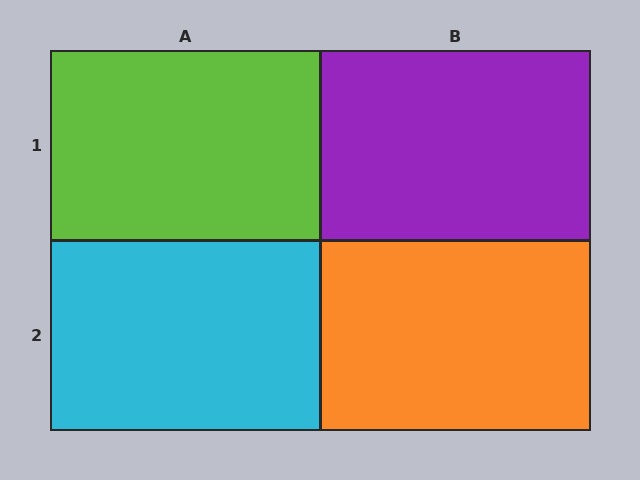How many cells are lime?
1 cell is lime.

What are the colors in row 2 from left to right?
Cyan, orange.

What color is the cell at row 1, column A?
Lime.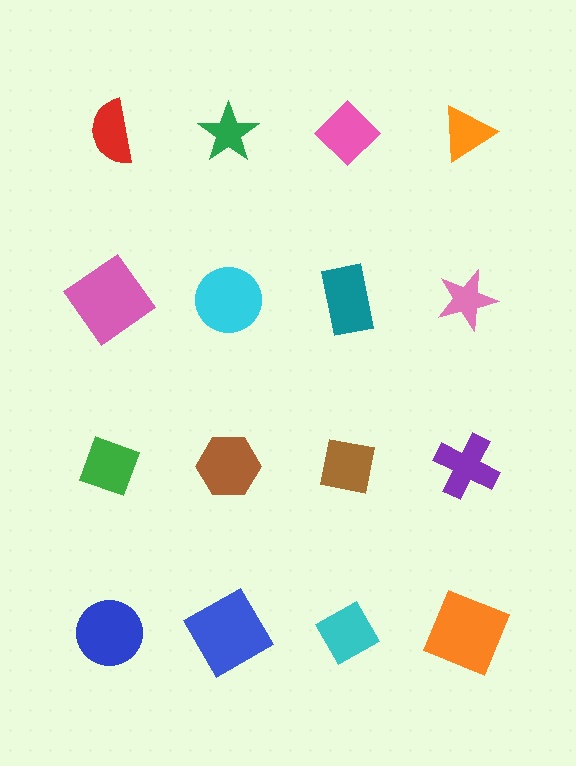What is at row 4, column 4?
An orange square.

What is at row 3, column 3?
A brown square.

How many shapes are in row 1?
4 shapes.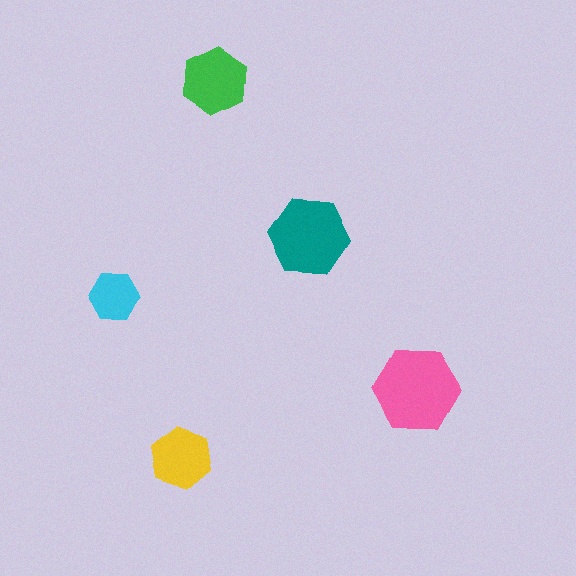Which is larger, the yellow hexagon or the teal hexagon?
The teal one.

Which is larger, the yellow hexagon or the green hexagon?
The green one.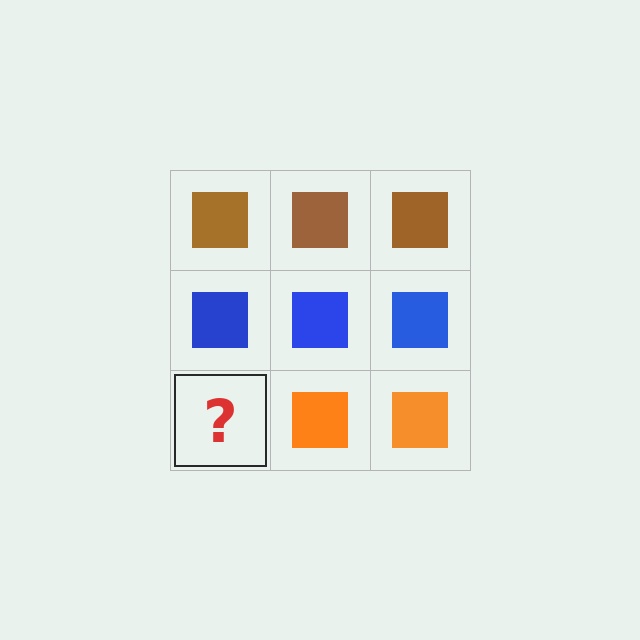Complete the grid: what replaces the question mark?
The question mark should be replaced with an orange square.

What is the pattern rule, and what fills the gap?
The rule is that each row has a consistent color. The gap should be filled with an orange square.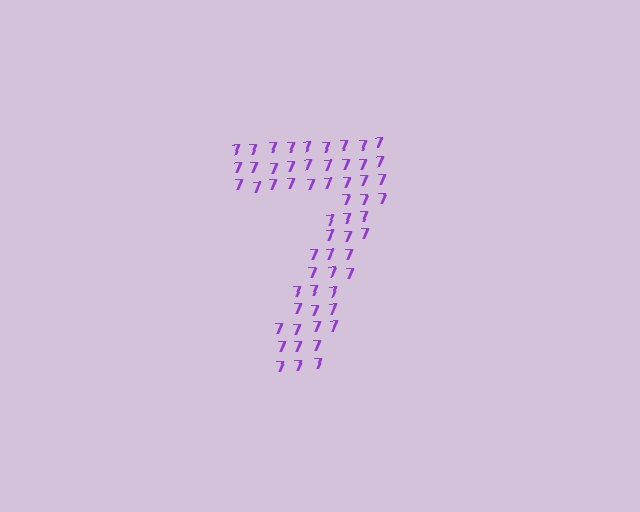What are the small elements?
The small elements are digit 7's.